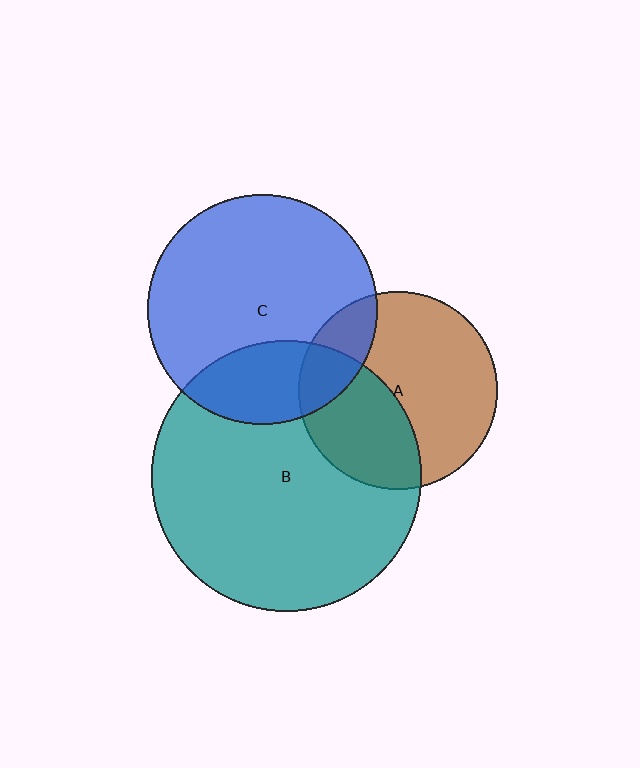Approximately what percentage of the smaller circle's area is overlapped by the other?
Approximately 25%.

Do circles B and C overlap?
Yes.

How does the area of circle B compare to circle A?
Approximately 1.9 times.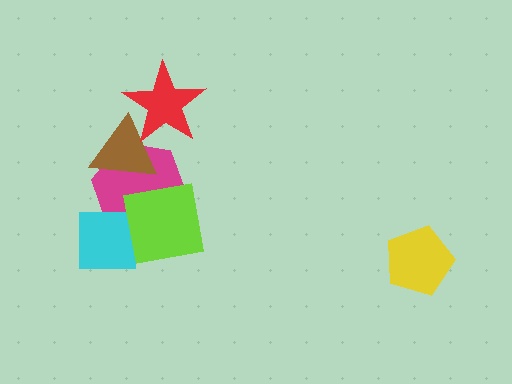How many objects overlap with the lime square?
2 objects overlap with the lime square.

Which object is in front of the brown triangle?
The red star is in front of the brown triangle.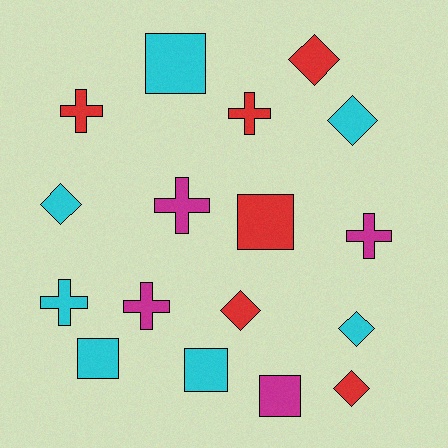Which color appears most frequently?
Cyan, with 7 objects.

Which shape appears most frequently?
Diamond, with 6 objects.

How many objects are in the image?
There are 17 objects.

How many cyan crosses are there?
There is 1 cyan cross.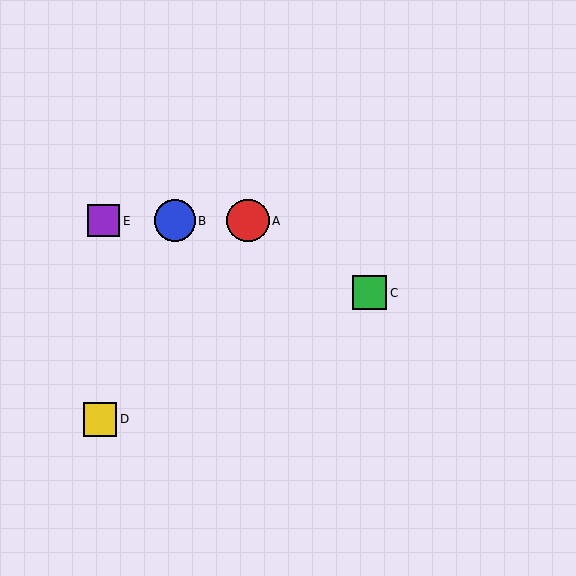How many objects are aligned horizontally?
3 objects (A, B, E) are aligned horizontally.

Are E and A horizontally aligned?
Yes, both are at y≈221.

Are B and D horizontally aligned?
No, B is at y≈221 and D is at y≈419.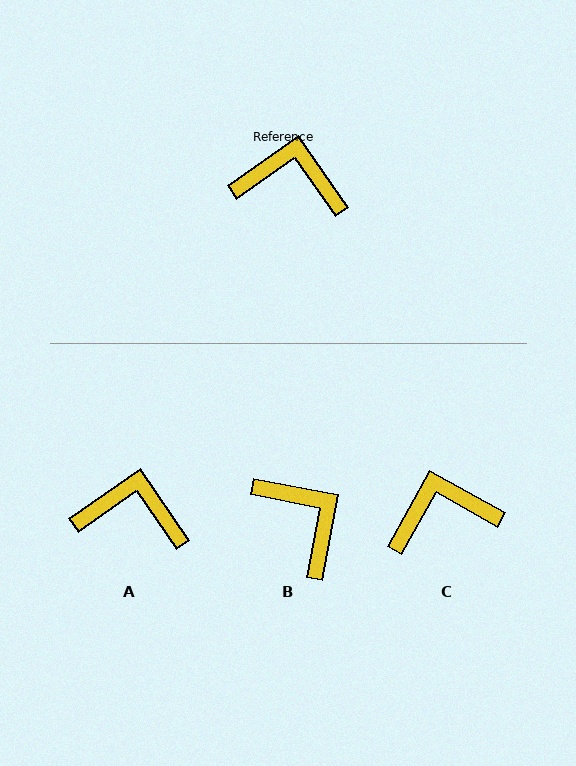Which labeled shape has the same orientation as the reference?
A.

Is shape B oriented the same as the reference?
No, it is off by about 46 degrees.